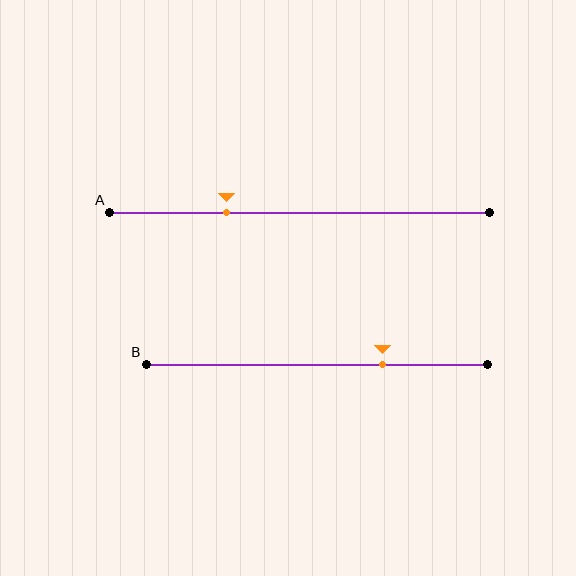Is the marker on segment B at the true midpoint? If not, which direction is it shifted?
No, the marker on segment B is shifted to the right by about 19% of the segment length.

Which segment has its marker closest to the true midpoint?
Segment B has its marker closest to the true midpoint.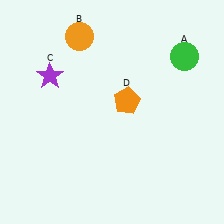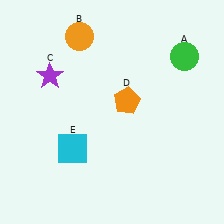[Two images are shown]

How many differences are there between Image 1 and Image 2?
There is 1 difference between the two images.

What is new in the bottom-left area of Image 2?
A cyan square (E) was added in the bottom-left area of Image 2.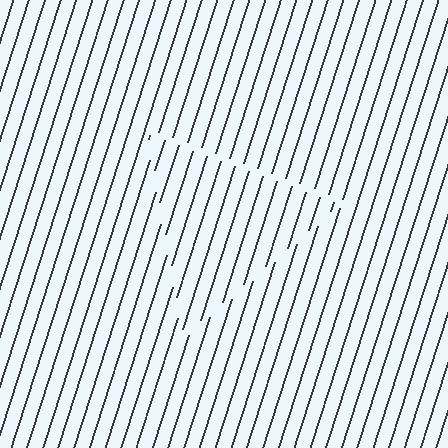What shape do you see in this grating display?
An illusory triangle. The interior of the shape contains the same grating, shifted by half a period — the contour is defined by the phase discontinuity where line-ends from the inner and outer gratings abut.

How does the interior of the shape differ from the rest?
The interior of the shape contains the same grating, shifted by half a period — the contour is defined by the phase discontinuity where line-ends from the inner and outer gratings abut.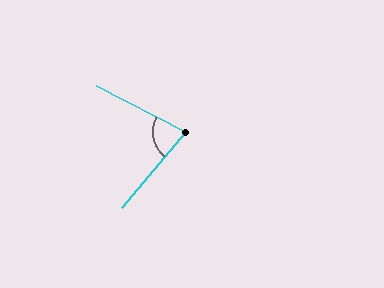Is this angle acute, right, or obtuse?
It is acute.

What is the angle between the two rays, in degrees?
Approximately 77 degrees.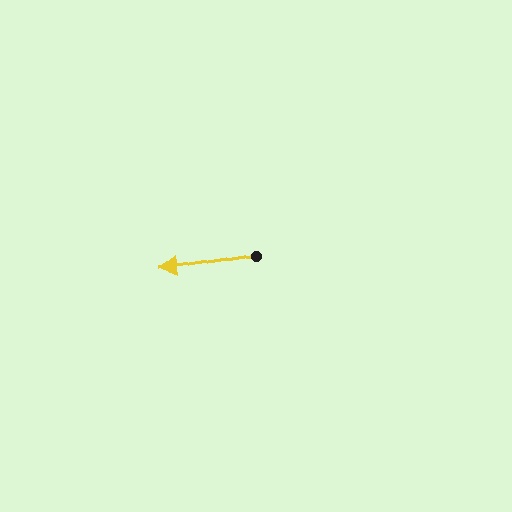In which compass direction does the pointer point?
West.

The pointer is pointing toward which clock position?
Roughly 9 o'clock.